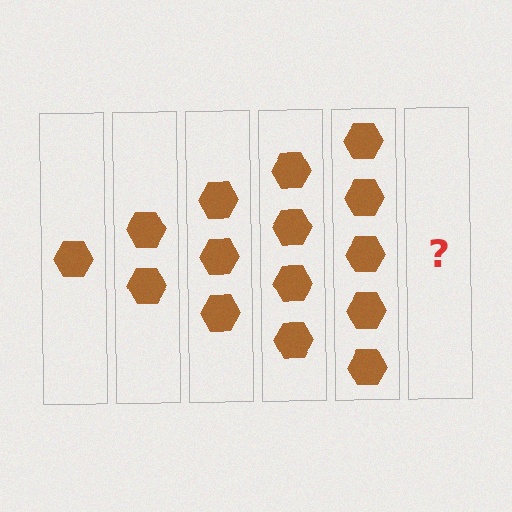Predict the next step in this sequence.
The next step is 6 hexagons.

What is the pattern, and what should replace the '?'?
The pattern is that each step adds one more hexagon. The '?' should be 6 hexagons.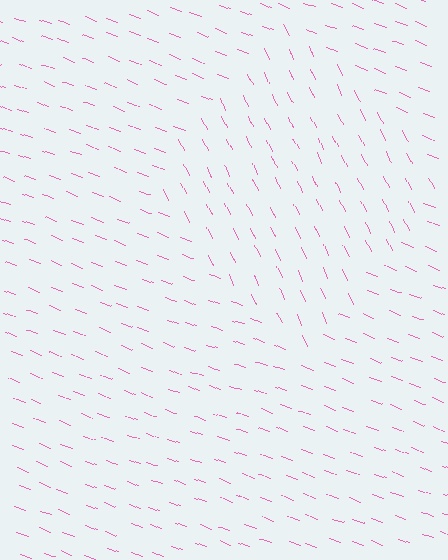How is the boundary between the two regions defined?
The boundary is defined purely by a change in line orientation (approximately 45 degrees difference). All lines are the same color and thickness.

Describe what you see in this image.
The image is filled with small pink line segments. A diamond region in the image has lines oriented differently from the surrounding lines, creating a visible texture boundary.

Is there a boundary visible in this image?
Yes, there is a texture boundary formed by a change in line orientation.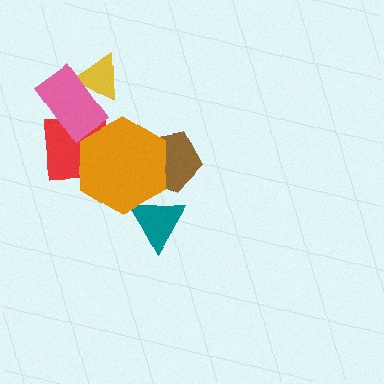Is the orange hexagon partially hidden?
No, no other shape covers it.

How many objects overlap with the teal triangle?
1 object overlaps with the teal triangle.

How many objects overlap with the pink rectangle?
2 objects overlap with the pink rectangle.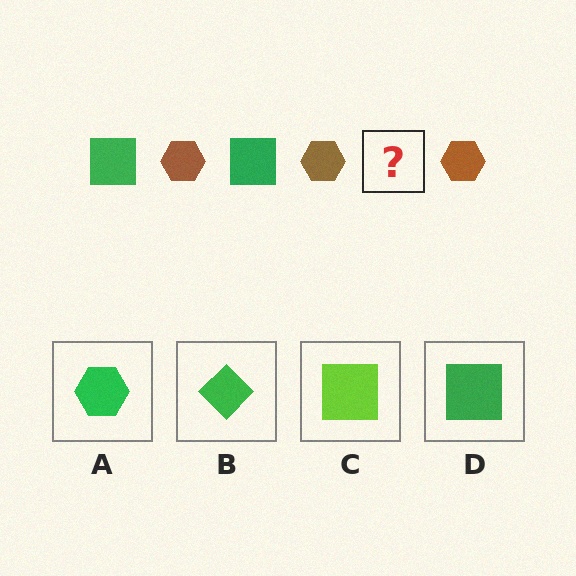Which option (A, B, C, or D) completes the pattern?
D.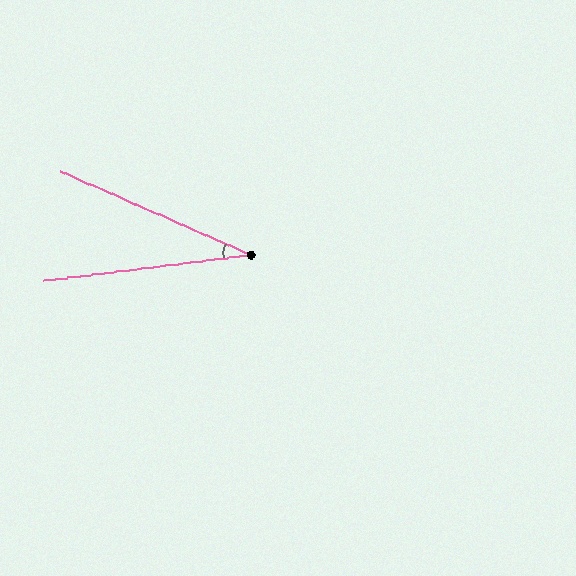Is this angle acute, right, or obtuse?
It is acute.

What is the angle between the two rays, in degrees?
Approximately 31 degrees.